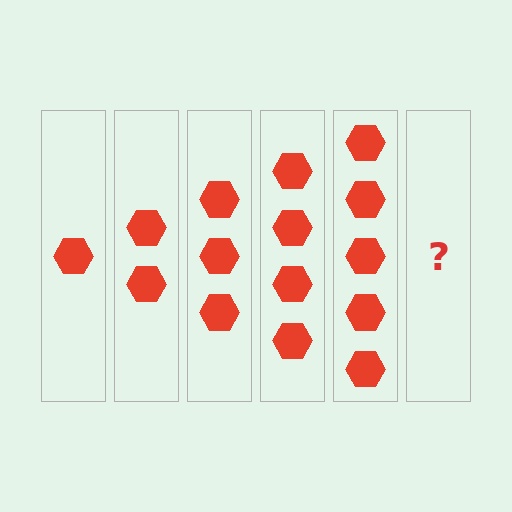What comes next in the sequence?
The next element should be 6 hexagons.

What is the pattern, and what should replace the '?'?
The pattern is that each step adds one more hexagon. The '?' should be 6 hexagons.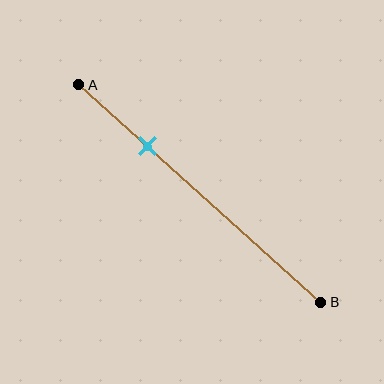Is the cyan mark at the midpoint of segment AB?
No, the mark is at about 30% from A, not at the 50% midpoint.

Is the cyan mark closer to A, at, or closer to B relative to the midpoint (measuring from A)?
The cyan mark is closer to point A than the midpoint of segment AB.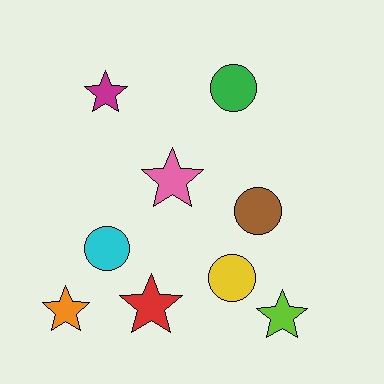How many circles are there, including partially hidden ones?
There are 4 circles.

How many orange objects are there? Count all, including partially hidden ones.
There is 1 orange object.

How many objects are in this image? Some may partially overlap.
There are 9 objects.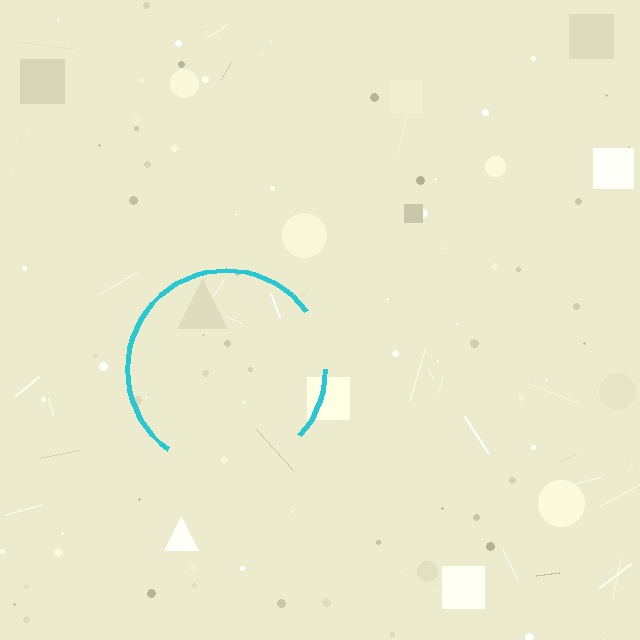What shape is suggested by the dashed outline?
The dashed outline suggests a circle.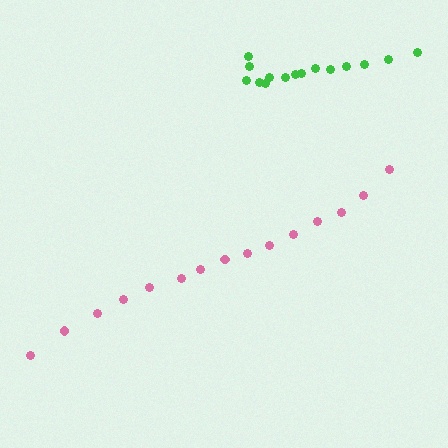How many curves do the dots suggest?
There are 2 distinct paths.